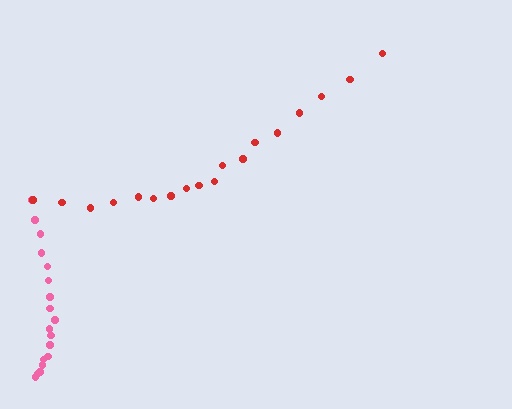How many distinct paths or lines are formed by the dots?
There are 2 distinct paths.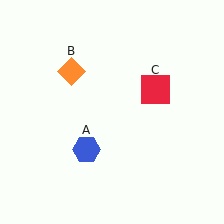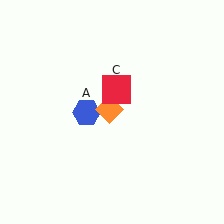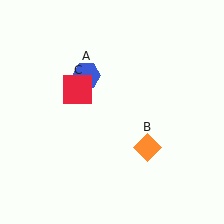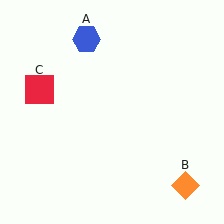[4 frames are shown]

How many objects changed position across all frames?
3 objects changed position: blue hexagon (object A), orange diamond (object B), red square (object C).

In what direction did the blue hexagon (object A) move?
The blue hexagon (object A) moved up.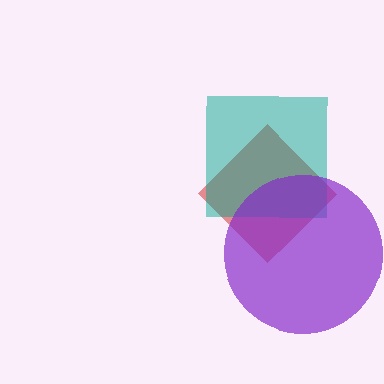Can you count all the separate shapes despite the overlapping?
Yes, there are 3 separate shapes.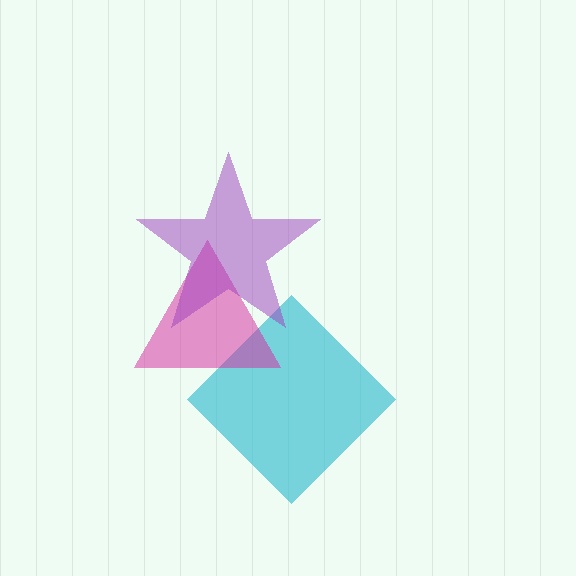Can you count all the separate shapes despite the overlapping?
Yes, there are 3 separate shapes.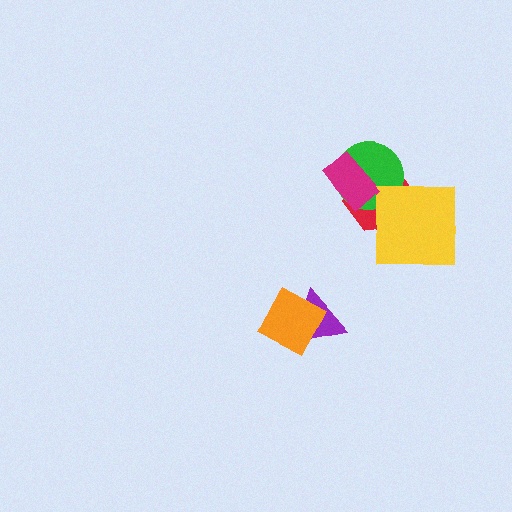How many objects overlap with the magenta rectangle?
2 objects overlap with the magenta rectangle.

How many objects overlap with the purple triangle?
1 object overlaps with the purple triangle.